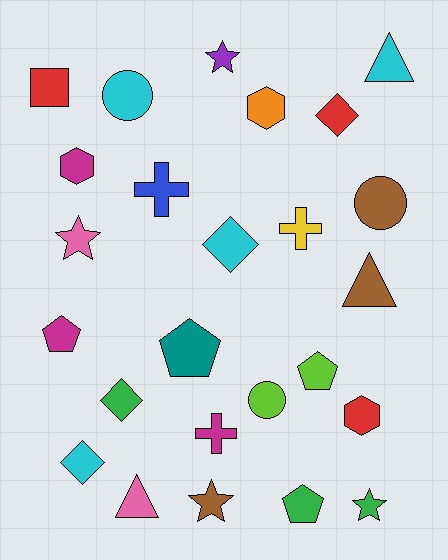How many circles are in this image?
There are 3 circles.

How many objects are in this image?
There are 25 objects.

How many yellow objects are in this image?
There is 1 yellow object.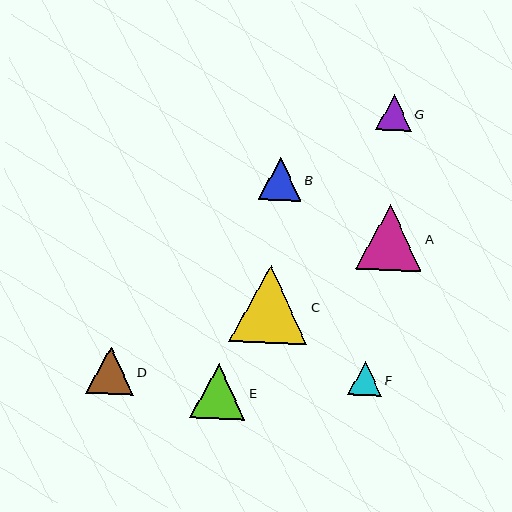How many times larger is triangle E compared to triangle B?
Triangle E is approximately 1.3 times the size of triangle B.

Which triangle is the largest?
Triangle C is the largest with a size of approximately 78 pixels.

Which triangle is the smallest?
Triangle F is the smallest with a size of approximately 34 pixels.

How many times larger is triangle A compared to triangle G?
Triangle A is approximately 1.8 times the size of triangle G.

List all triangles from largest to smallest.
From largest to smallest: C, A, E, D, B, G, F.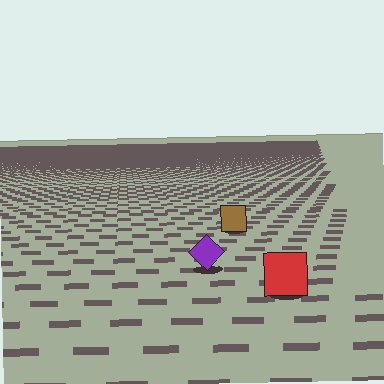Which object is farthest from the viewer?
The brown square is farthest from the viewer. It appears smaller and the ground texture around it is denser.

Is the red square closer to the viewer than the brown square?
Yes. The red square is closer — you can tell from the texture gradient: the ground texture is coarser near it.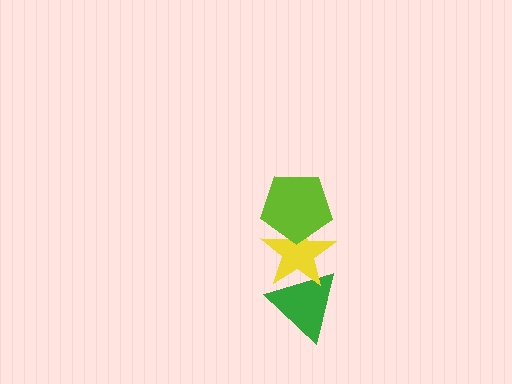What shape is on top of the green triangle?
The yellow star is on top of the green triangle.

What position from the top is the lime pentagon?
The lime pentagon is 1st from the top.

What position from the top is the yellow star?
The yellow star is 2nd from the top.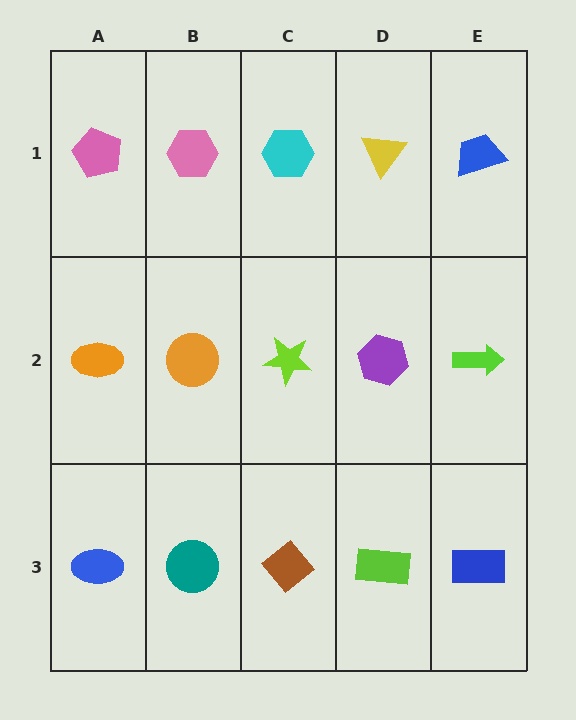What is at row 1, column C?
A cyan hexagon.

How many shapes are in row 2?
5 shapes.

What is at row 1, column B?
A pink hexagon.